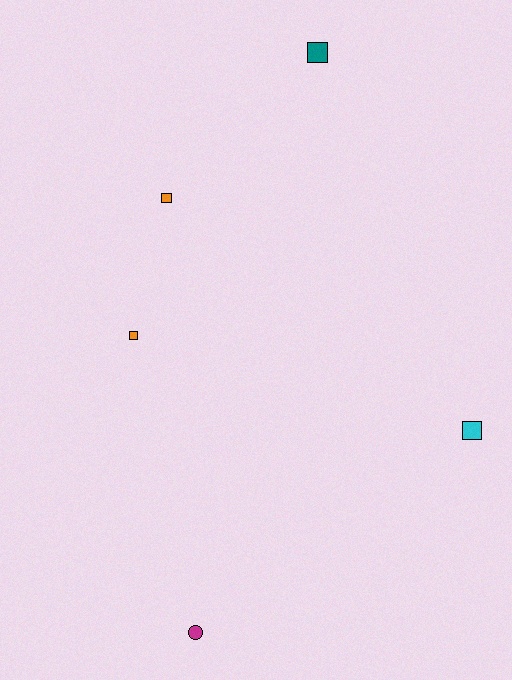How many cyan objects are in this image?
There is 1 cyan object.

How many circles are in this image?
There is 1 circle.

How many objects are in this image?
There are 5 objects.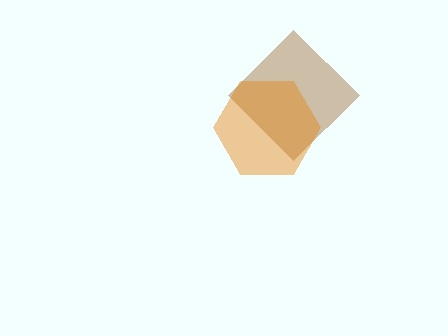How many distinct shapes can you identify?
There are 2 distinct shapes: a brown diamond, an orange hexagon.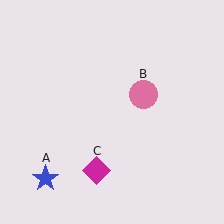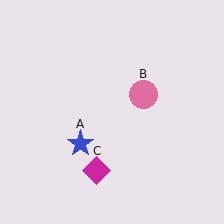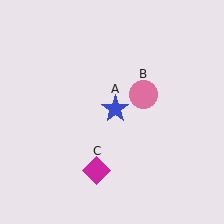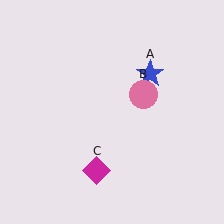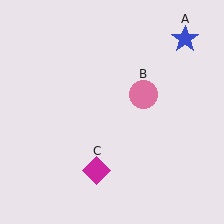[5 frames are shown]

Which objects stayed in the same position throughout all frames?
Pink circle (object B) and magenta diamond (object C) remained stationary.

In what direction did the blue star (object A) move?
The blue star (object A) moved up and to the right.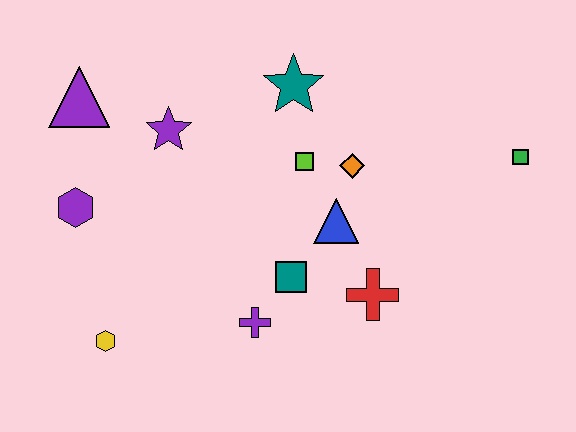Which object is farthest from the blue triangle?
The purple triangle is farthest from the blue triangle.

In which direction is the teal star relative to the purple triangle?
The teal star is to the right of the purple triangle.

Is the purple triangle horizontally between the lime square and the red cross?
No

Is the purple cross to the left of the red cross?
Yes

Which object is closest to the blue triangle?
The orange diamond is closest to the blue triangle.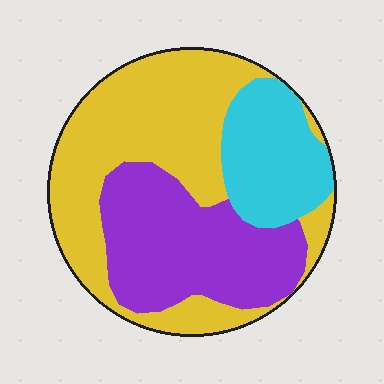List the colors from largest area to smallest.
From largest to smallest: yellow, purple, cyan.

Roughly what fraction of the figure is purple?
Purple takes up about one third (1/3) of the figure.